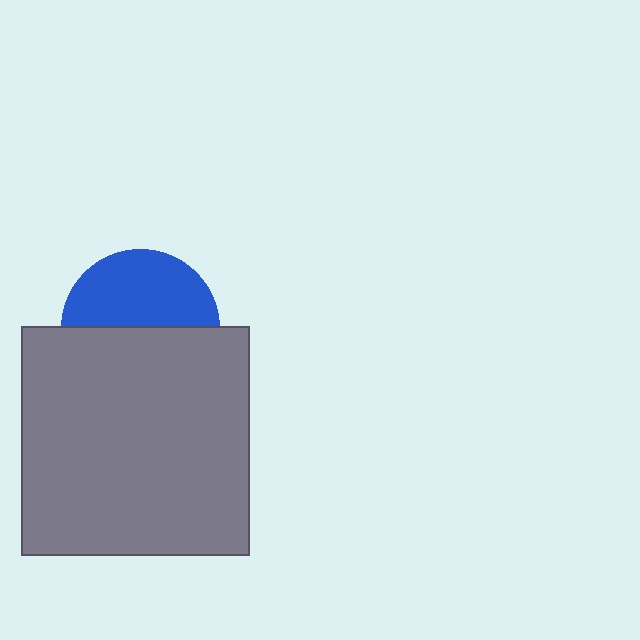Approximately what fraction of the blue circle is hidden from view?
Roughly 52% of the blue circle is hidden behind the gray square.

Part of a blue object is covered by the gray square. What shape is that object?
It is a circle.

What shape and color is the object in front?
The object in front is a gray square.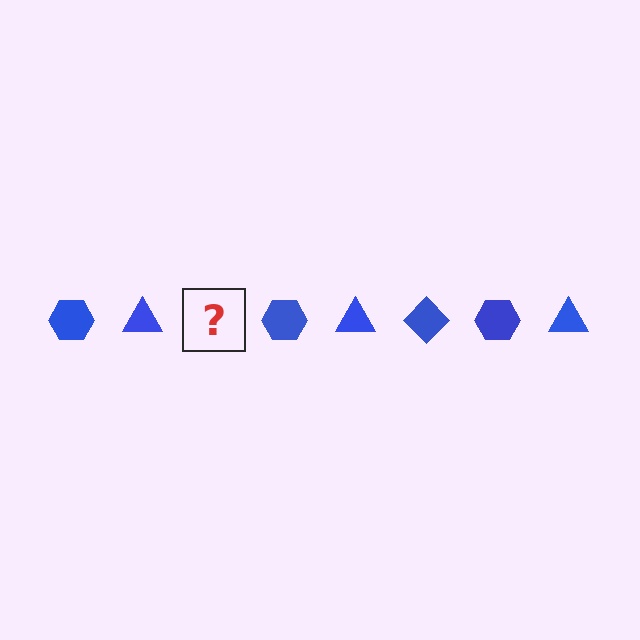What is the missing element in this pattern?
The missing element is a blue diamond.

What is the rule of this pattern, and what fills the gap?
The rule is that the pattern cycles through hexagon, triangle, diamond shapes in blue. The gap should be filled with a blue diamond.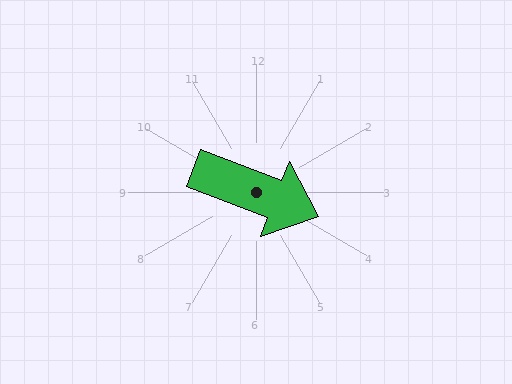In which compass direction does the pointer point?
East.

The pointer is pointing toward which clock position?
Roughly 4 o'clock.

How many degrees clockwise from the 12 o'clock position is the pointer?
Approximately 111 degrees.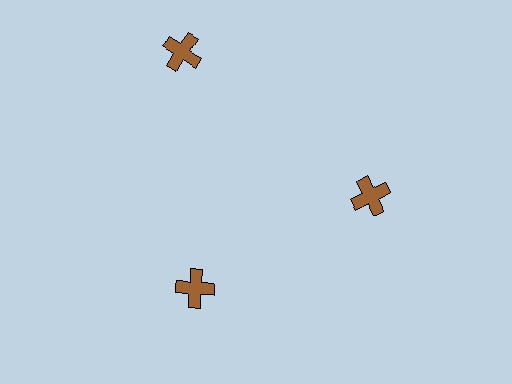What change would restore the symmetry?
The symmetry would be restored by moving it inward, back onto the ring so that all 3 crosses sit at equal angles and equal distance from the center.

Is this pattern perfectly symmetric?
No. The 3 brown crosses are arranged in a ring, but one element near the 11 o'clock position is pushed outward from the center, breaking the 3-fold rotational symmetry.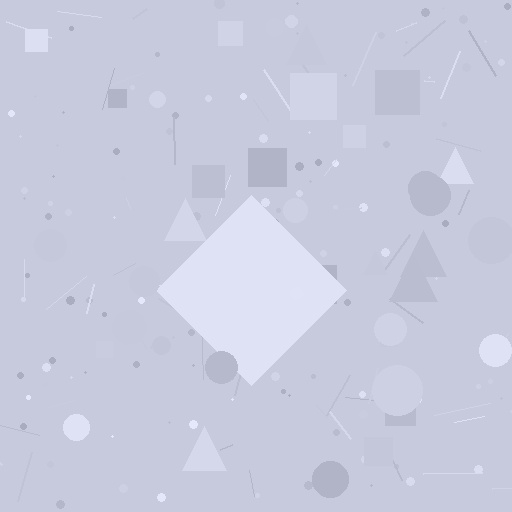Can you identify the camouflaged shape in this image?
The camouflaged shape is a diamond.